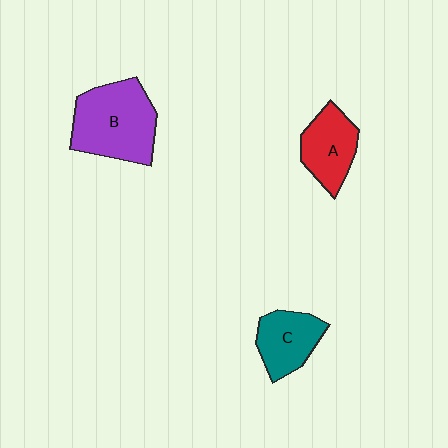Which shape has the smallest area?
Shape C (teal).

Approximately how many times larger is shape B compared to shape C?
Approximately 1.7 times.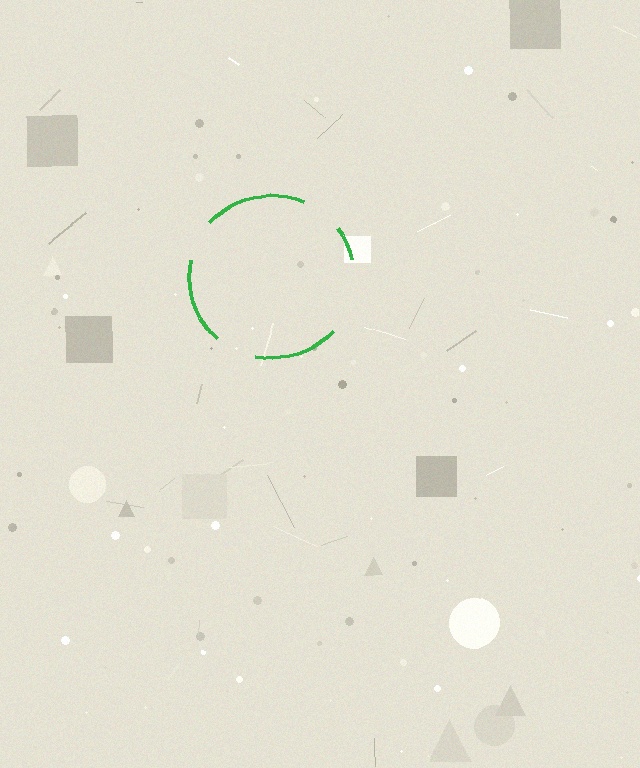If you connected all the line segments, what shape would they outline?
They would outline a circle.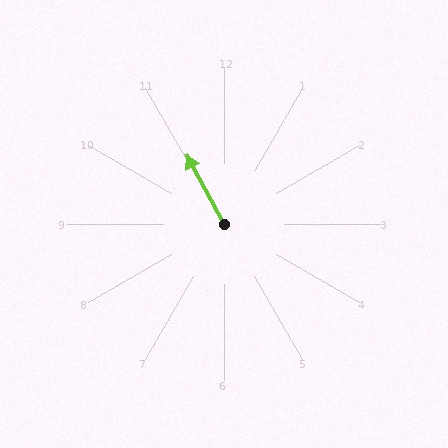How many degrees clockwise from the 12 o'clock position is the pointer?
Approximately 331 degrees.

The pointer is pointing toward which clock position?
Roughly 11 o'clock.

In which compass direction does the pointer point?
Northwest.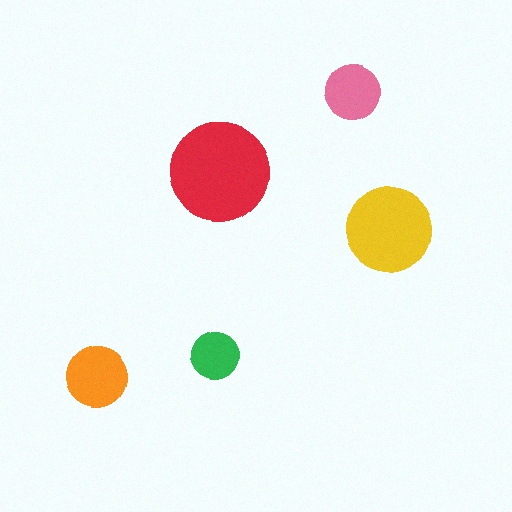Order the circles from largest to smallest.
the red one, the yellow one, the orange one, the pink one, the green one.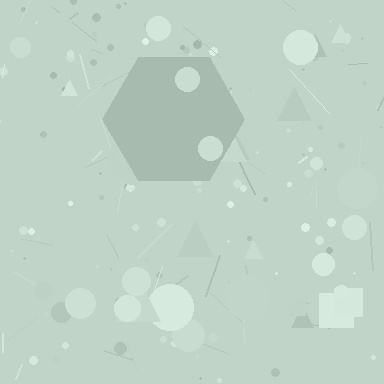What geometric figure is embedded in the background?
A hexagon is embedded in the background.